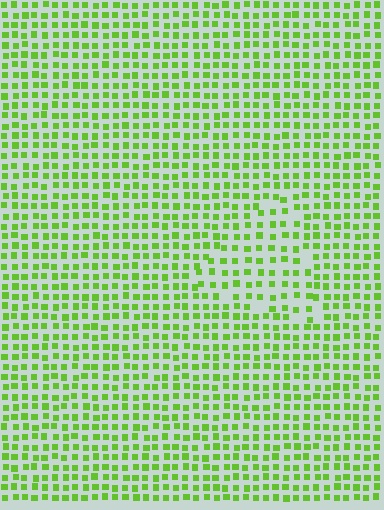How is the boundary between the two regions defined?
The boundary is defined by a change in element density (approximately 1.5x ratio). All elements are the same color, size, and shape.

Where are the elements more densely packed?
The elements are more densely packed outside the triangle boundary.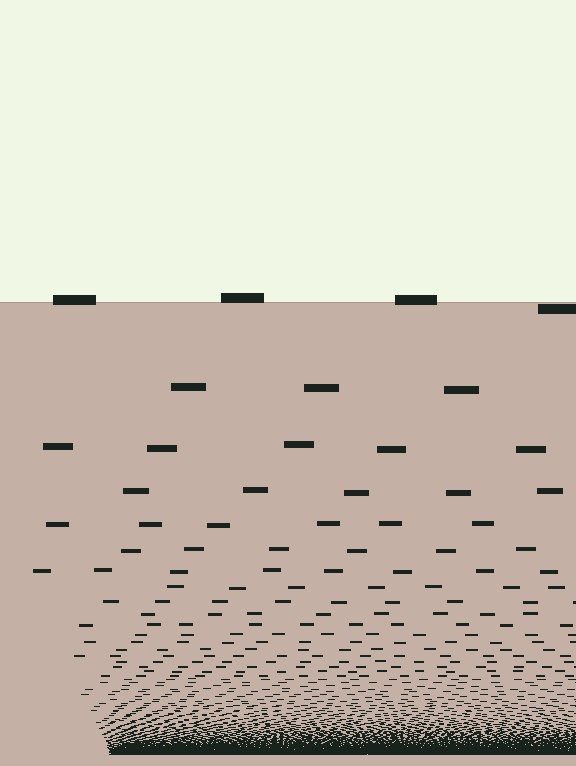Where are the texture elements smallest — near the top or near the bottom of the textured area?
Near the bottom.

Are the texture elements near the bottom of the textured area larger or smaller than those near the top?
Smaller. The gradient is inverted — elements near the bottom are smaller and denser.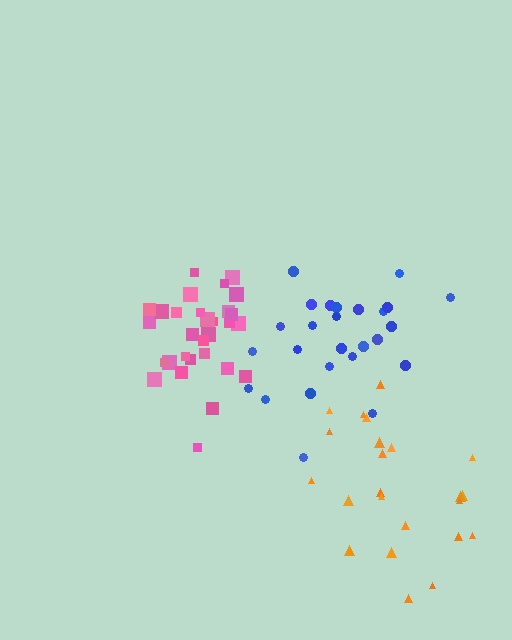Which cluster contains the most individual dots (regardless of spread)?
Pink (30).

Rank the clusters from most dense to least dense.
pink, orange, blue.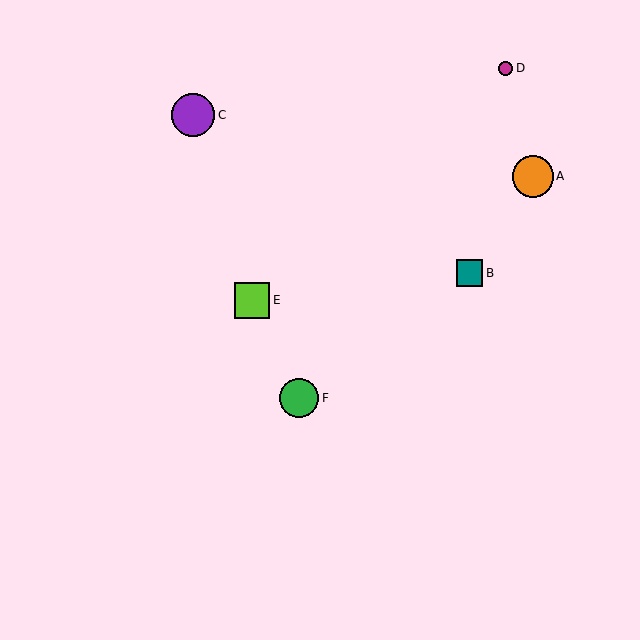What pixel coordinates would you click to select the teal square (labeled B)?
Click at (469, 273) to select the teal square B.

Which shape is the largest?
The purple circle (labeled C) is the largest.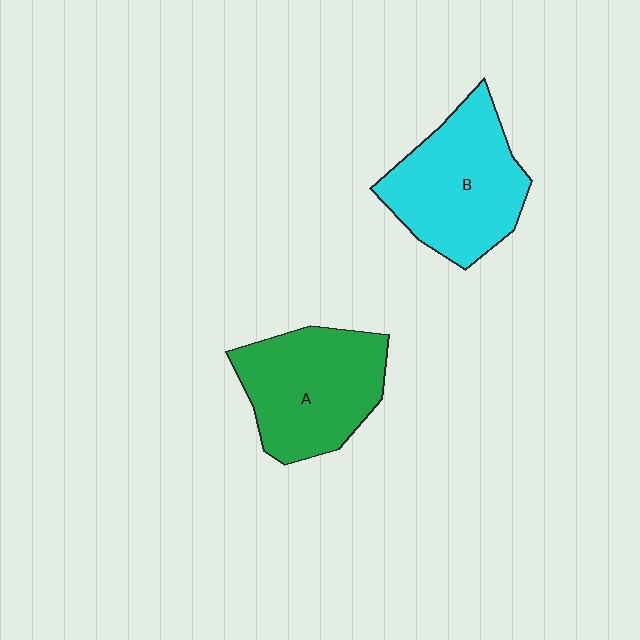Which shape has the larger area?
Shape B (cyan).